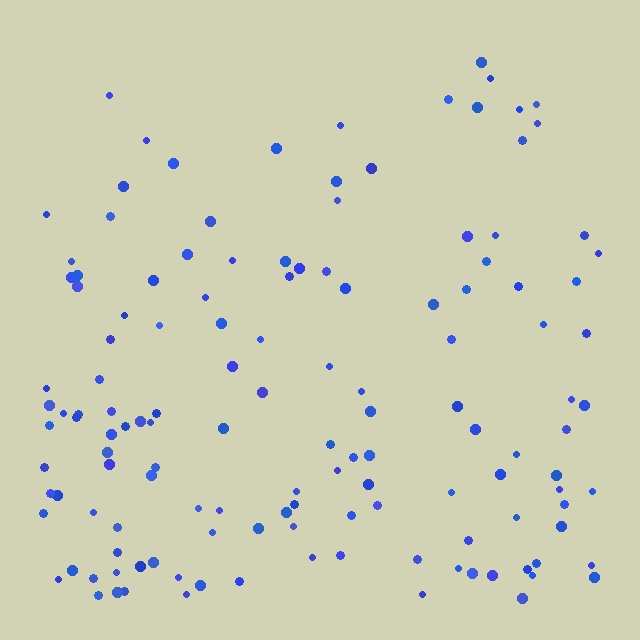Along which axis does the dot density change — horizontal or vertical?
Vertical.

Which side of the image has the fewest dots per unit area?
The top.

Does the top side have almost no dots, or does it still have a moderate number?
Still a moderate number, just noticeably fewer than the bottom.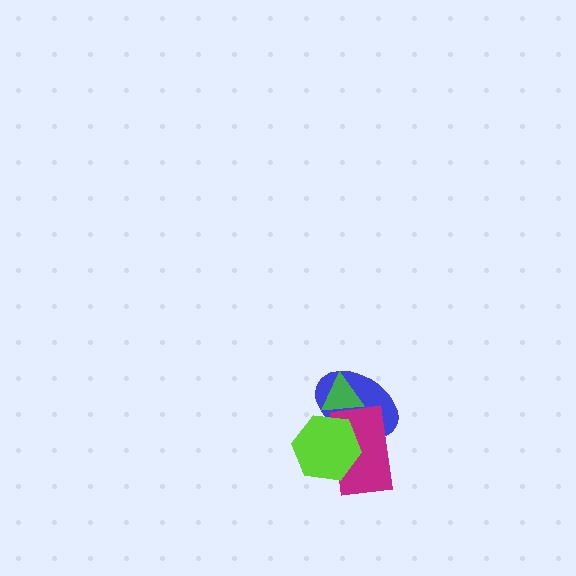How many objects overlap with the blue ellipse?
3 objects overlap with the blue ellipse.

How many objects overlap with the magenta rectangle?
3 objects overlap with the magenta rectangle.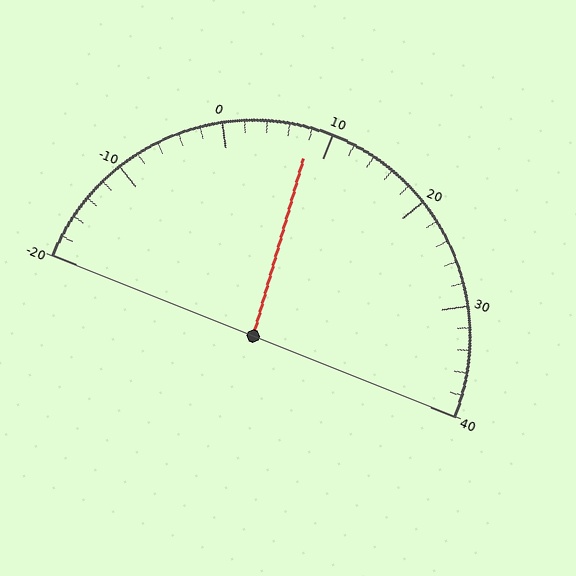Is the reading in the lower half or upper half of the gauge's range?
The reading is in the lower half of the range (-20 to 40).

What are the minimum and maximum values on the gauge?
The gauge ranges from -20 to 40.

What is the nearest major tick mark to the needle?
The nearest major tick mark is 10.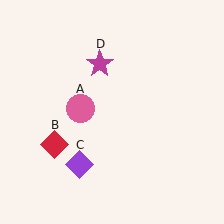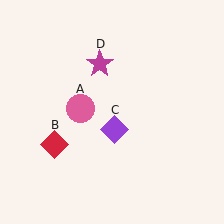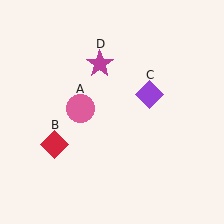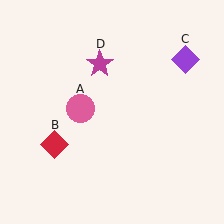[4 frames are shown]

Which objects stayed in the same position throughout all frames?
Pink circle (object A) and red diamond (object B) and magenta star (object D) remained stationary.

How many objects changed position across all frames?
1 object changed position: purple diamond (object C).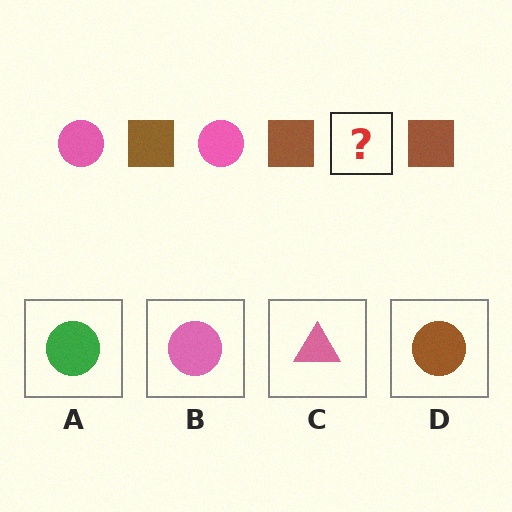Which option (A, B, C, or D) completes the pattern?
B.